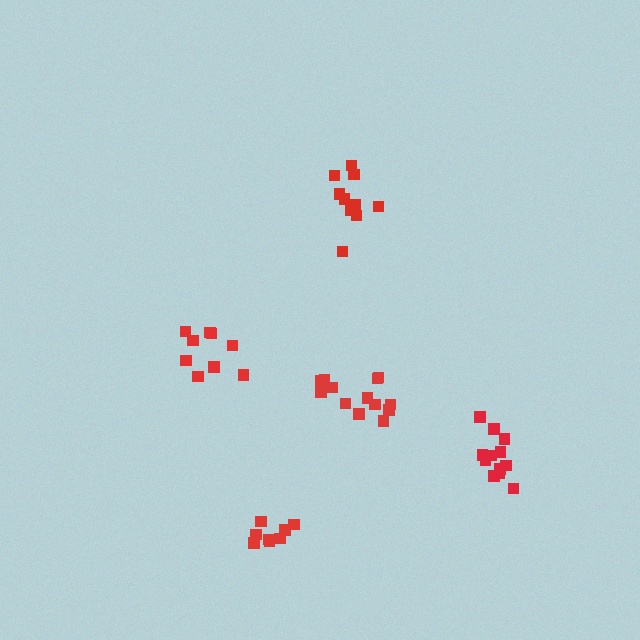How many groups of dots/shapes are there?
There are 5 groups.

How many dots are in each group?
Group 1: 12 dots, Group 2: 9 dots, Group 3: 11 dots, Group 4: 8 dots, Group 5: 13 dots (53 total).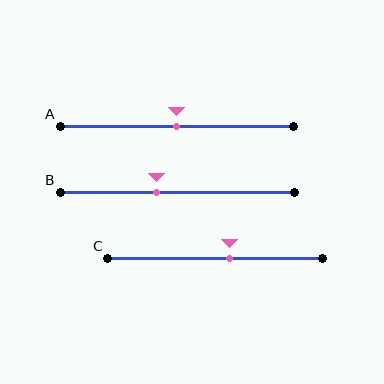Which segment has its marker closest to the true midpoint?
Segment A has its marker closest to the true midpoint.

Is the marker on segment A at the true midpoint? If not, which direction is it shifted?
Yes, the marker on segment A is at the true midpoint.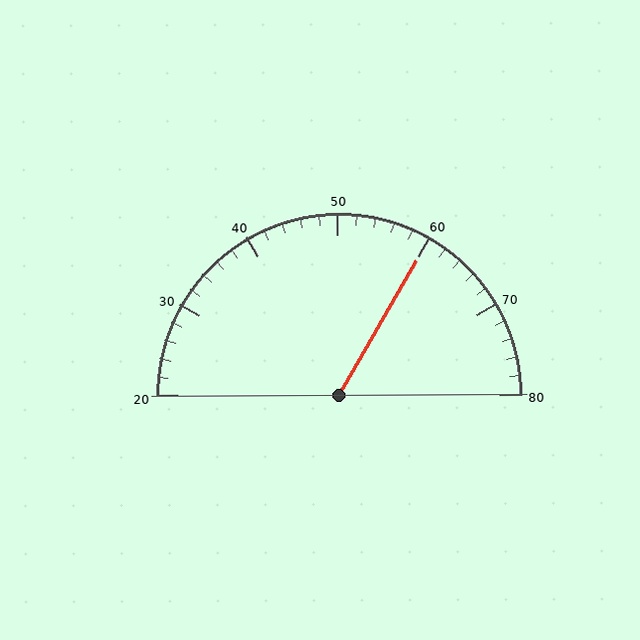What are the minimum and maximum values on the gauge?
The gauge ranges from 20 to 80.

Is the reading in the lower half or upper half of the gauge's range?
The reading is in the upper half of the range (20 to 80).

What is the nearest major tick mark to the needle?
The nearest major tick mark is 60.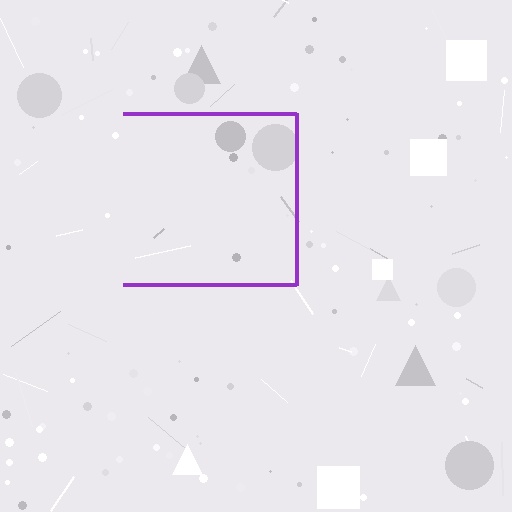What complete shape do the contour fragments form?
The contour fragments form a square.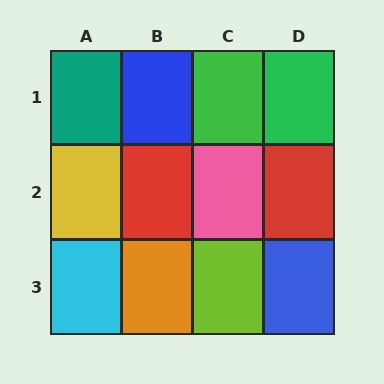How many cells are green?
2 cells are green.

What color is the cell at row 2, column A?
Yellow.